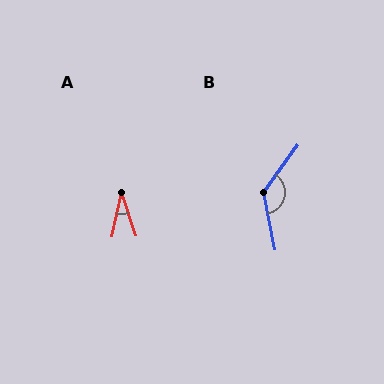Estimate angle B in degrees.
Approximately 133 degrees.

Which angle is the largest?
B, at approximately 133 degrees.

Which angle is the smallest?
A, at approximately 30 degrees.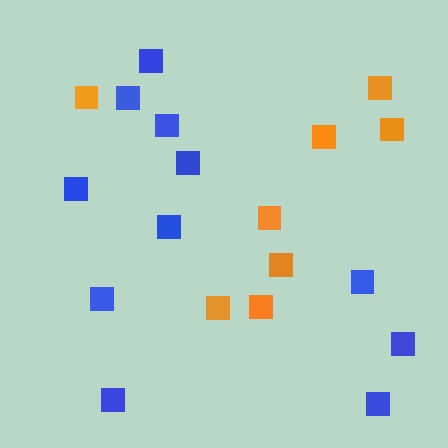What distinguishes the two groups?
There are 2 groups: one group of blue squares (11) and one group of orange squares (8).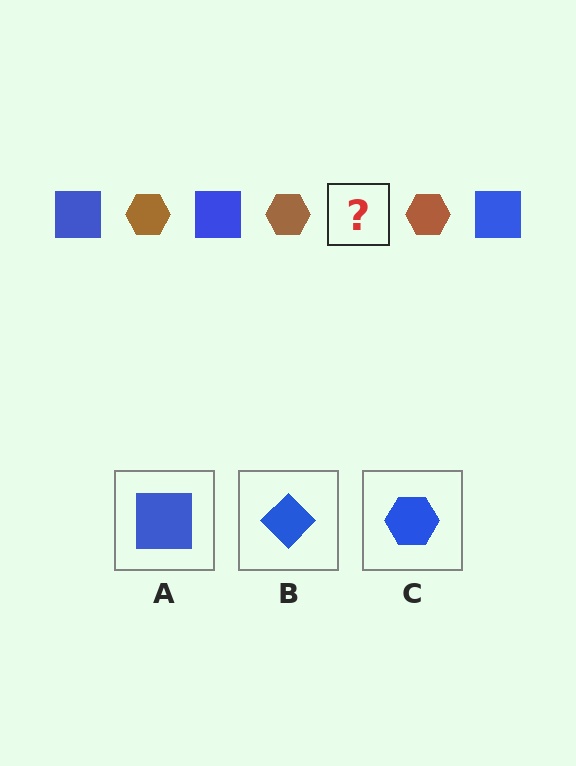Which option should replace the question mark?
Option A.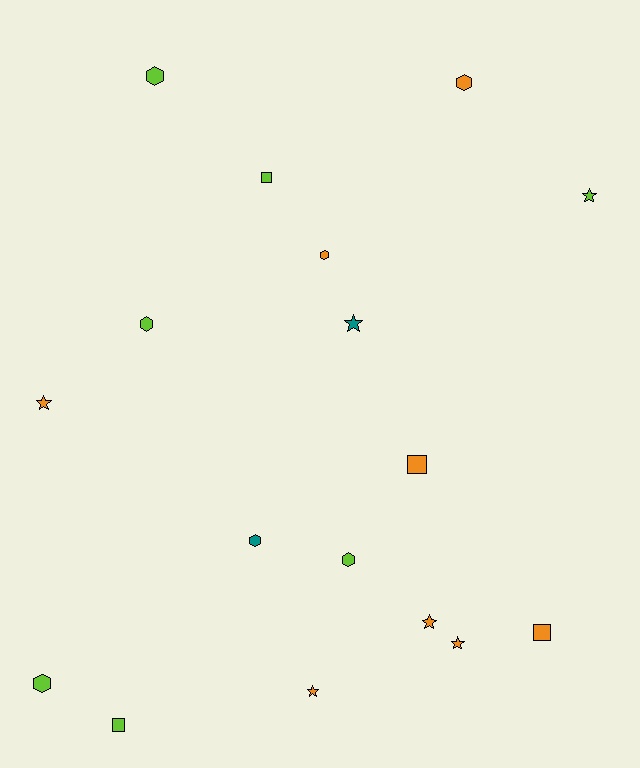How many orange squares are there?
There are 2 orange squares.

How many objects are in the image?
There are 17 objects.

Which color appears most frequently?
Orange, with 8 objects.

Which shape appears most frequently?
Hexagon, with 7 objects.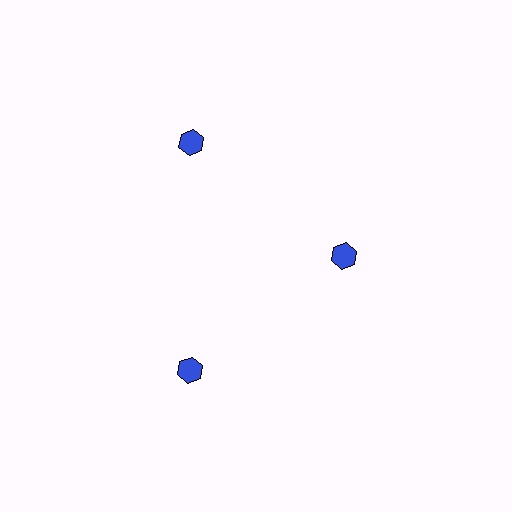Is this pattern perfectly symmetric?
No. The 3 blue hexagons are arranged in a ring, but one element near the 3 o'clock position is pulled inward toward the center, breaking the 3-fold rotational symmetry.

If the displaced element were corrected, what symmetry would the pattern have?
It would have 3-fold rotational symmetry — the pattern would map onto itself every 120 degrees.